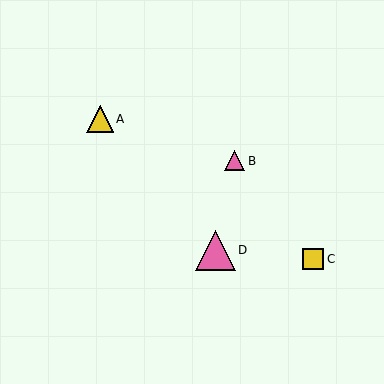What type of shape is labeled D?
Shape D is a pink triangle.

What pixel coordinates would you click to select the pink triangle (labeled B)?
Click at (235, 161) to select the pink triangle B.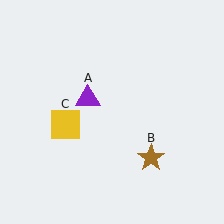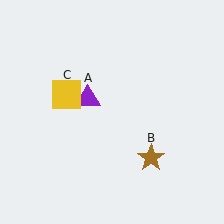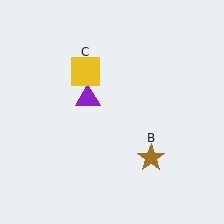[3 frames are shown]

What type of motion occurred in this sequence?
The yellow square (object C) rotated clockwise around the center of the scene.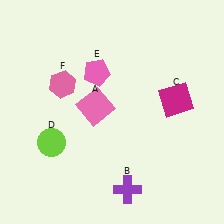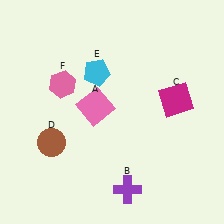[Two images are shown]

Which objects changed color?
D changed from lime to brown. E changed from pink to cyan.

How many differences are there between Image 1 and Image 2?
There are 2 differences between the two images.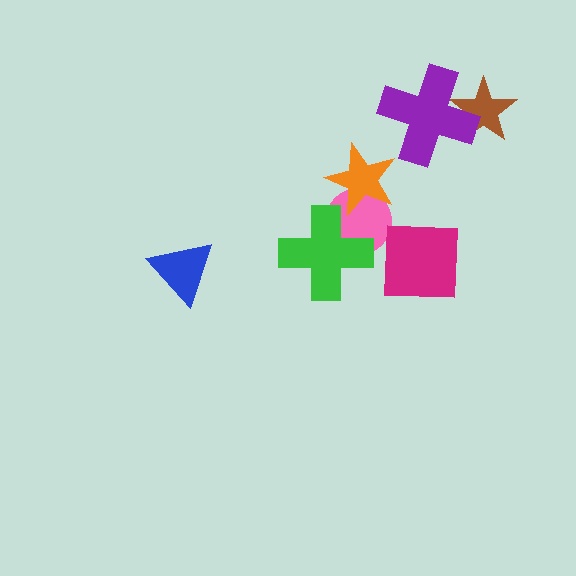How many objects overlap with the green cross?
1 object overlaps with the green cross.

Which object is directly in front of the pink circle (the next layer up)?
The green cross is directly in front of the pink circle.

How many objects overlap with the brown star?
1 object overlaps with the brown star.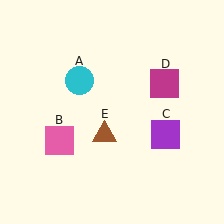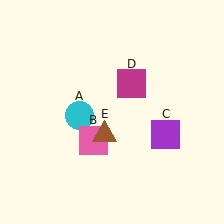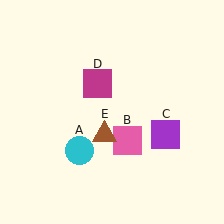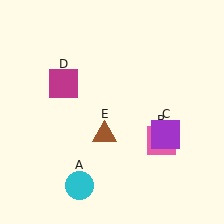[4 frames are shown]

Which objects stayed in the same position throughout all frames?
Purple square (object C) and brown triangle (object E) remained stationary.